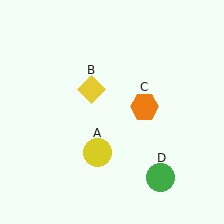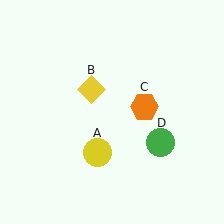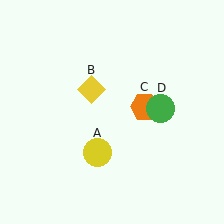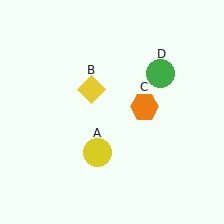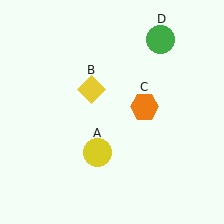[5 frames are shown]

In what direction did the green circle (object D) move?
The green circle (object D) moved up.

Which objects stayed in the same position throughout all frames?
Yellow circle (object A) and yellow diamond (object B) and orange hexagon (object C) remained stationary.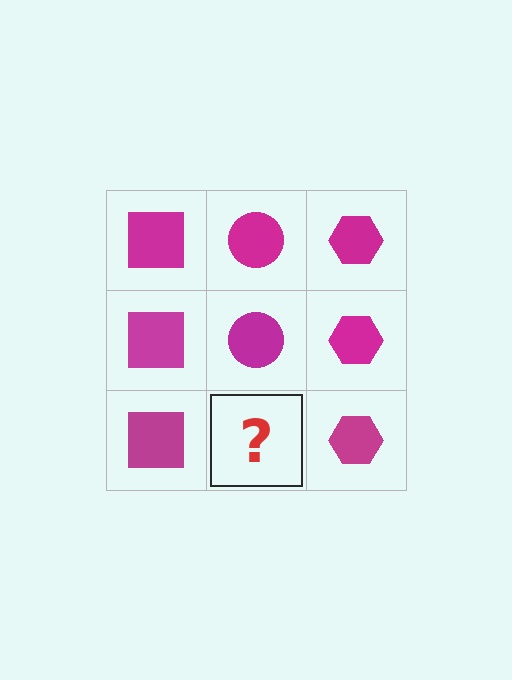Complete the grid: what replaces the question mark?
The question mark should be replaced with a magenta circle.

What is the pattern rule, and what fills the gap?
The rule is that each column has a consistent shape. The gap should be filled with a magenta circle.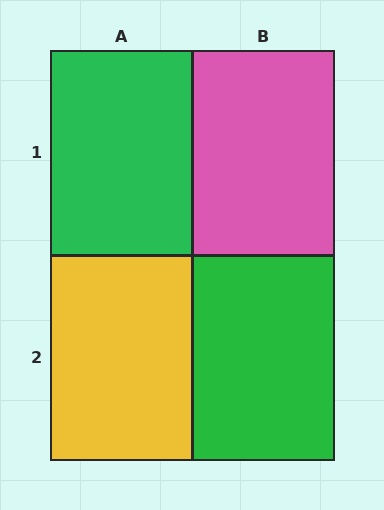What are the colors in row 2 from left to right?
Yellow, green.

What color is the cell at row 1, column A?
Green.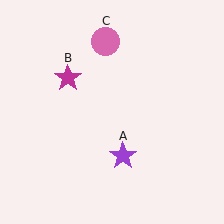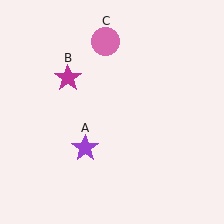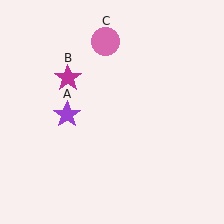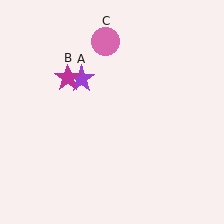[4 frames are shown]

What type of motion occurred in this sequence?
The purple star (object A) rotated clockwise around the center of the scene.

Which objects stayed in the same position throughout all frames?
Magenta star (object B) and pink circle (object C) remained stationary.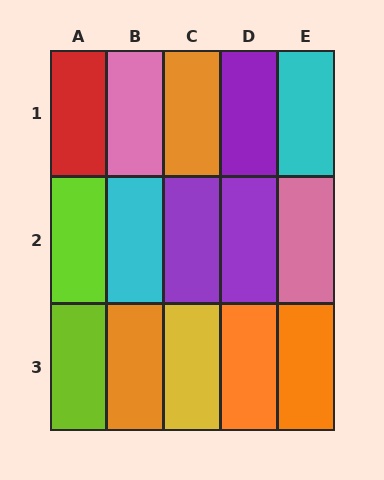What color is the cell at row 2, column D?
Purple.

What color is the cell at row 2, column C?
Purple.